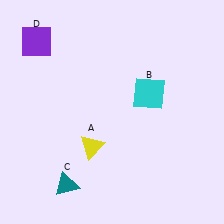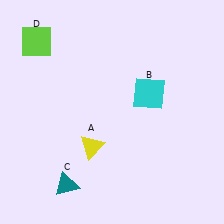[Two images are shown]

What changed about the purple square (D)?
In Image 1, D is purple. In Image 2, it changed to lime.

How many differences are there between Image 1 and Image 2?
There is 1 difference between the two images.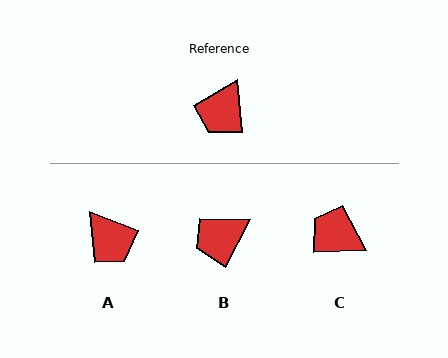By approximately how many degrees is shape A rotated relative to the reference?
Approximately 64 degrees counter-clockwise.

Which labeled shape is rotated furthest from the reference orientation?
C, about 94 degrees away.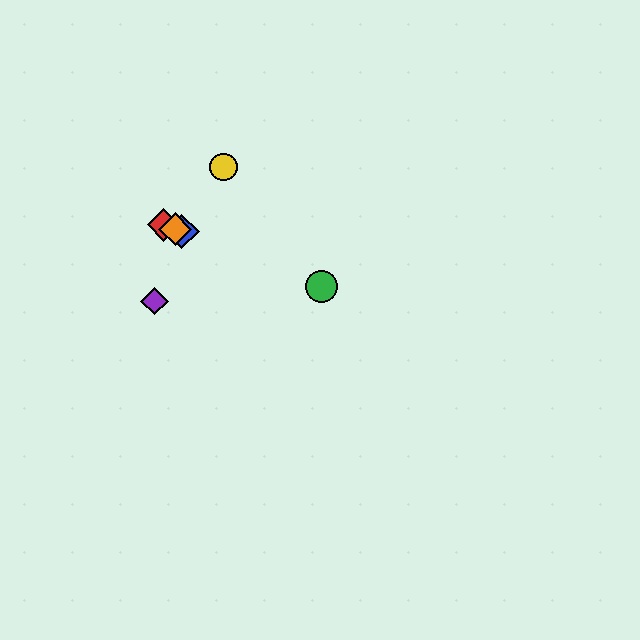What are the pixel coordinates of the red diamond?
The red diamond is at (164, 225).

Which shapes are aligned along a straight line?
The red diamond, the blue diamond, the green circle, the orange diamond are aligned along a straight line.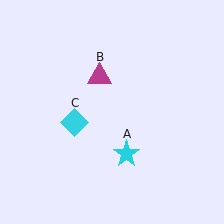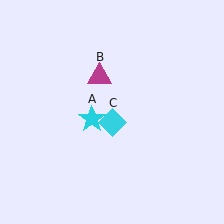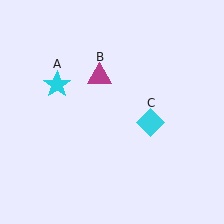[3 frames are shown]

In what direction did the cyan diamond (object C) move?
The cyan diamond (object C) moved right.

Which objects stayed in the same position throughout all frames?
Magenta triangle (object B) remained stationary.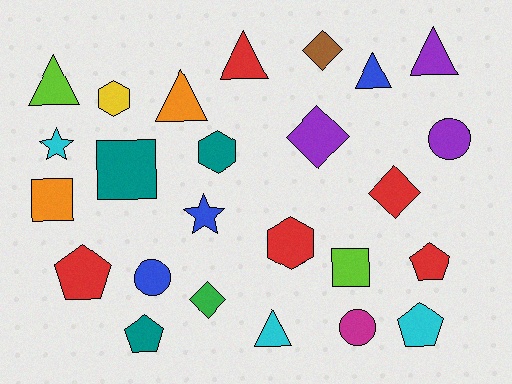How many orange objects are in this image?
There are 2 orange objects.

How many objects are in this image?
There are 25 objects.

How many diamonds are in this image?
There are 4 diamonds.